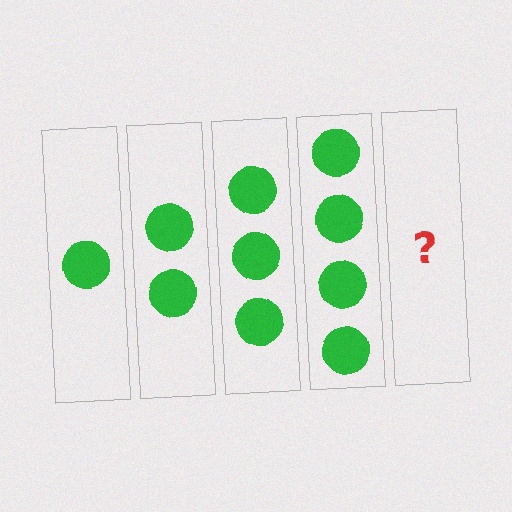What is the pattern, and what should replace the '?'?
The pattern is that each step adds one more circle. The '?' should be 5 circles.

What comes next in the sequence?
The next element should be 5 circles.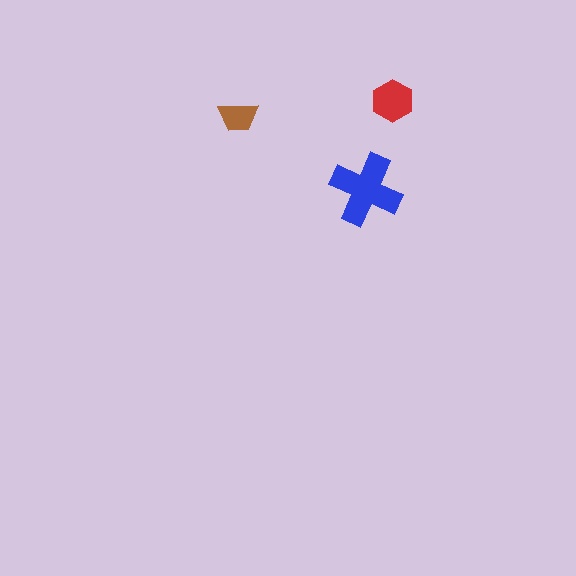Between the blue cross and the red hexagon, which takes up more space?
The blue cross.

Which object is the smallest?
The brown trapezoid.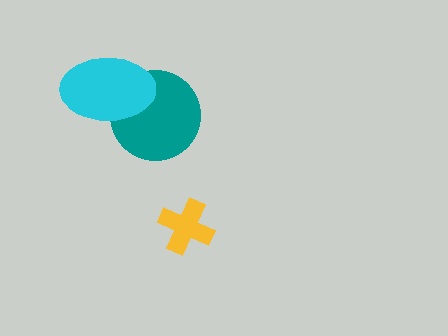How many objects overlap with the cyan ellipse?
1 object overlaps with the cyan ellipse.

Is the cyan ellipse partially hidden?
No, no other shape covers it.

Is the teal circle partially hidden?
Yes, it is partially covered by another shape.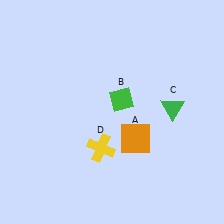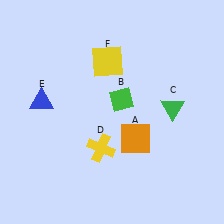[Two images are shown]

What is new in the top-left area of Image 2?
A blue triangle (E) was added in the top-left area of Image 2.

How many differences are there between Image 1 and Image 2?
There are 2 differences between the two images.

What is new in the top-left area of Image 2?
A yellow square (F) was added in the top-left area of Image 2.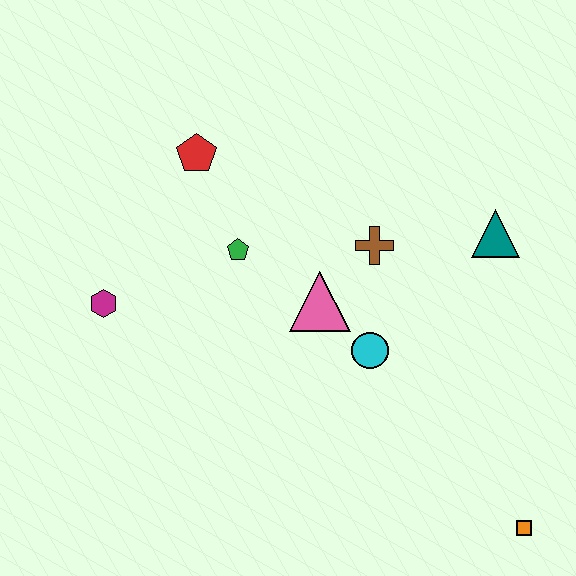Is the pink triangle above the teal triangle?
No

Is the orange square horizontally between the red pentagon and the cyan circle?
No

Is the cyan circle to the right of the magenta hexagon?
Yes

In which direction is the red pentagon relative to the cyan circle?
The red pentagon is above the cyan circle.